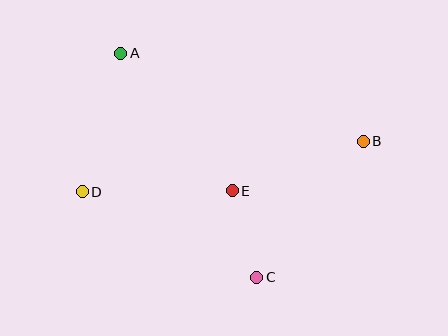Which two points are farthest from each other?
Points B and D are farthest from each other.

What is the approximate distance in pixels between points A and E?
The distance between A and E is approximately 177 pixels.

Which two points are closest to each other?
Points C and E are closest to each other.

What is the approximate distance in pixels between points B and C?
The distance between B and C is approximately 173 pixels.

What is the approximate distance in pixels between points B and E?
The distance between B and E is approximately 140 pixels.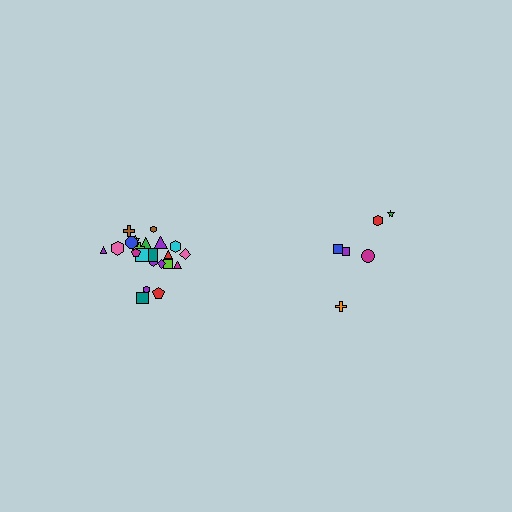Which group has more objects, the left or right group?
The left group.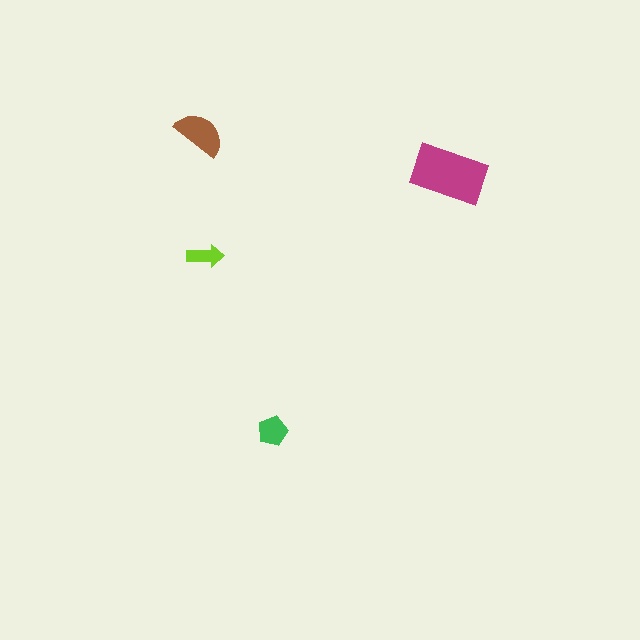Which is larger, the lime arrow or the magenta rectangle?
The magenta rectangle.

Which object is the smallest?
The lime arrow.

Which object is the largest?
The magenta rectangle.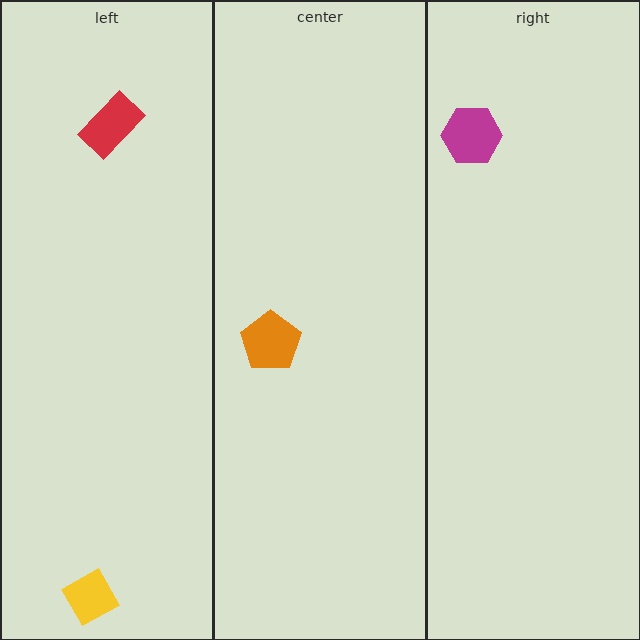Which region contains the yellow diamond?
The left region.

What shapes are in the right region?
The magenta hexagon.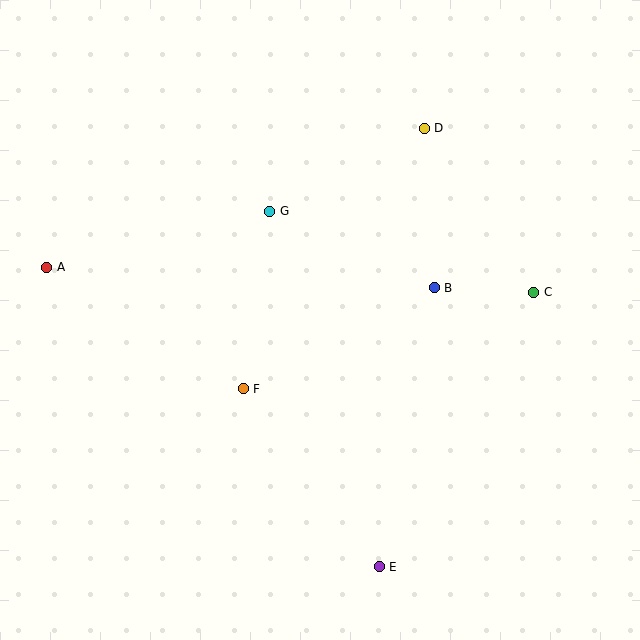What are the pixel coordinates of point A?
Point A is at (47, 267).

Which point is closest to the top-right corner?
Point D is closest to the top-right corner.